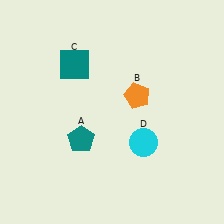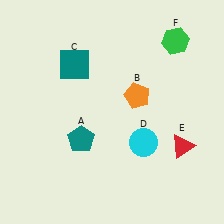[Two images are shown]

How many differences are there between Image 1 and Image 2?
There are 2 differences between the two images.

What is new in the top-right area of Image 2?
A green hexagon (F) was added in the top-right area of Image 2.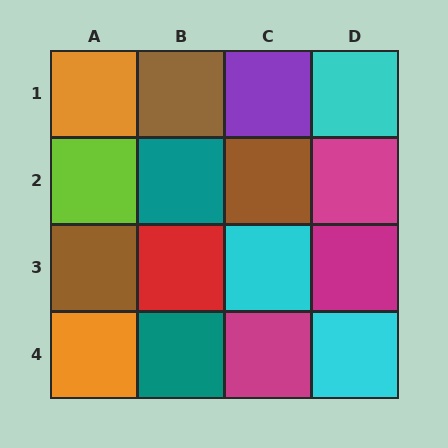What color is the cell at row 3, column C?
Cyan.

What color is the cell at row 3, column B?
Red.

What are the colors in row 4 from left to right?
Orange, teal, magenta, cyan.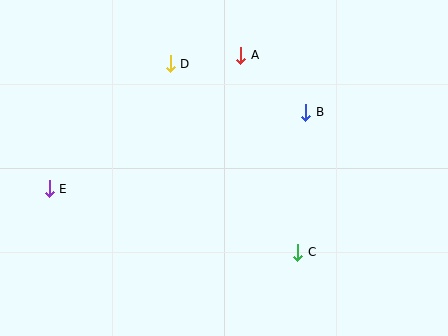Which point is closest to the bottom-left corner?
Point E is closest to the bottom-left corner.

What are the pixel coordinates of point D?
Point D is at (170, 64).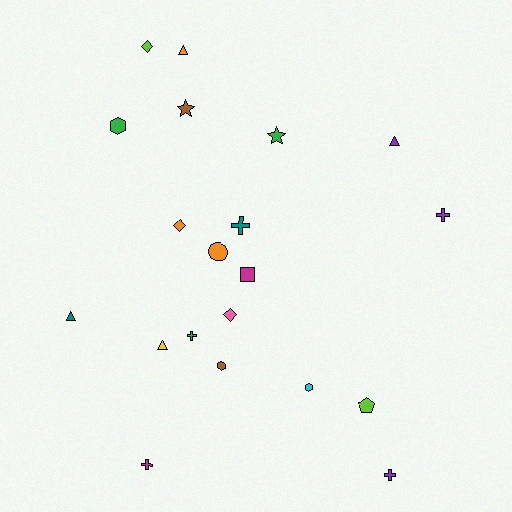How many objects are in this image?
There are 20 objects.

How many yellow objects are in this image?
There is 1 yellow object.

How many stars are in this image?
There are 2 stars.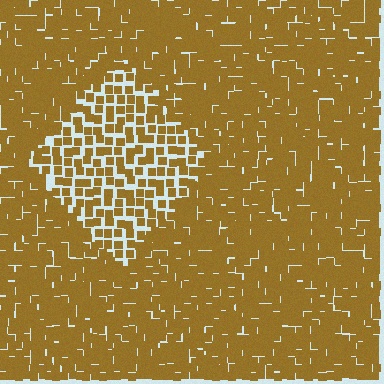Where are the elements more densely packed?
The elements are more densely packed outside the diamond boundary.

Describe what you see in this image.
The image contains small brown elements arranged at two different densities. A diamond-shaped region is visible where the elements are less densely packed than the surrounding area.